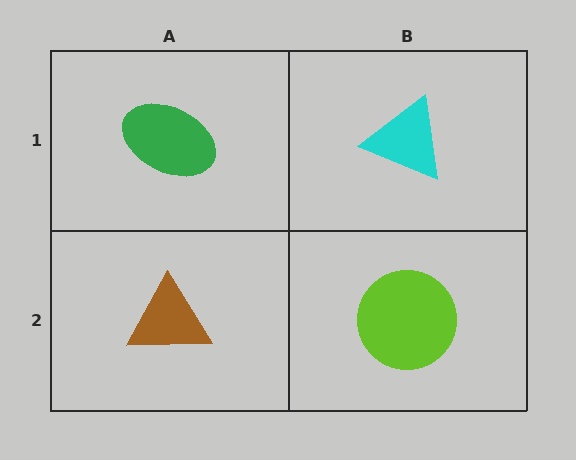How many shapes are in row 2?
2 shapes.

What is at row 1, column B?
A cyan triangle.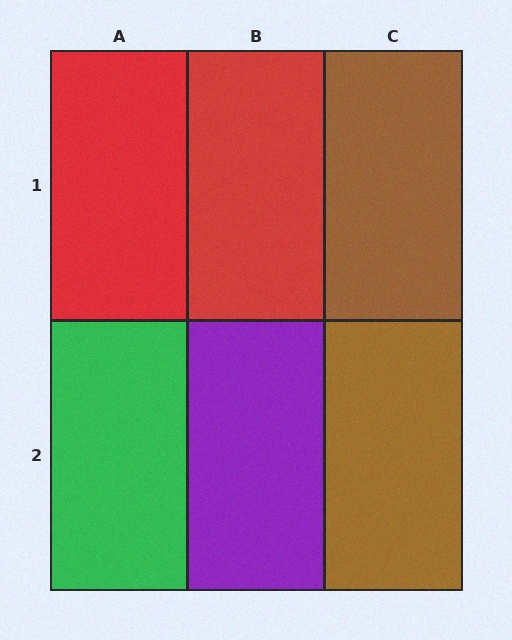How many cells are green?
1 cell is green.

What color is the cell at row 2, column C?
Brown.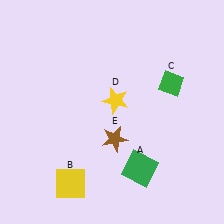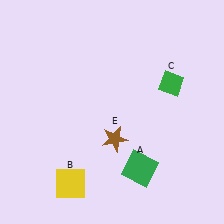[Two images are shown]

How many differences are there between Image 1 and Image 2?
There is 1 difference between the two images.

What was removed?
The yellow star (D) was removed in Image 2.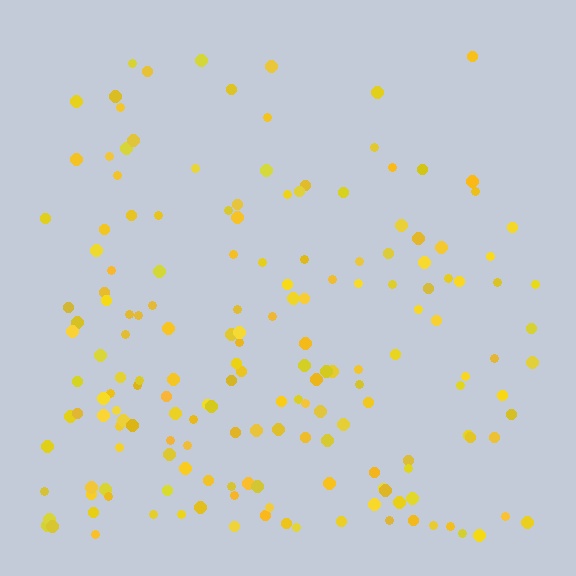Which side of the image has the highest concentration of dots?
The bottom.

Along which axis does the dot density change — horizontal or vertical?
Vertical.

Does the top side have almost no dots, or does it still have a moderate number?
Still a moderate number, just noticeably fewer than the bottom.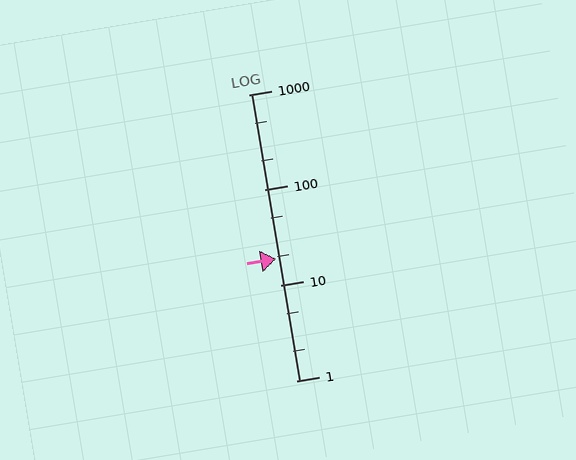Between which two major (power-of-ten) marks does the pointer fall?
The pointer is between 10 and 100.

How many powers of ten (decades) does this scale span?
The scale spans 3 decades, from 1 to 1000.